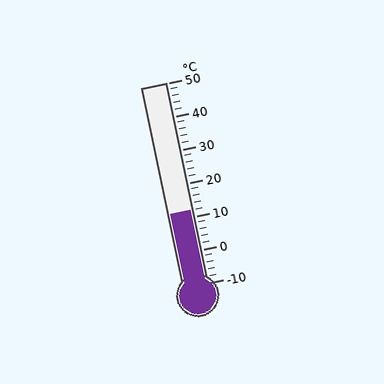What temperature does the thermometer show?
The thermometer shows approximately 12°C.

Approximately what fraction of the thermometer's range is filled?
The thermometer is filled to approximately 35% of its range.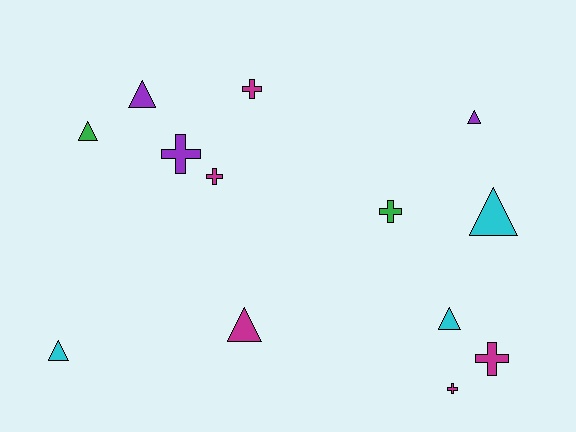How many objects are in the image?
There are 13 objects.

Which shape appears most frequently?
Triangle, with 7 objects.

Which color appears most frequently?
Magenta, with 5 objects.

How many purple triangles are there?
There are 2 purple triangles.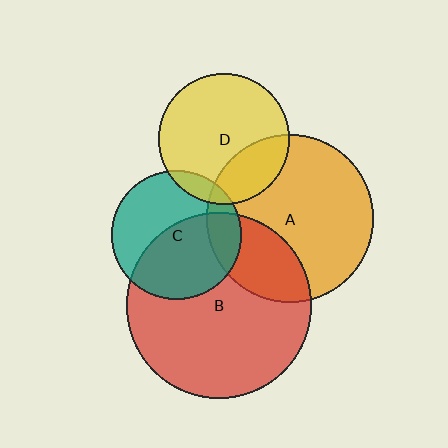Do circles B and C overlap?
Yes.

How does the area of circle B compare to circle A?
Approximately 1.2 times.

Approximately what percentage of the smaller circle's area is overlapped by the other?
Approximately 55%.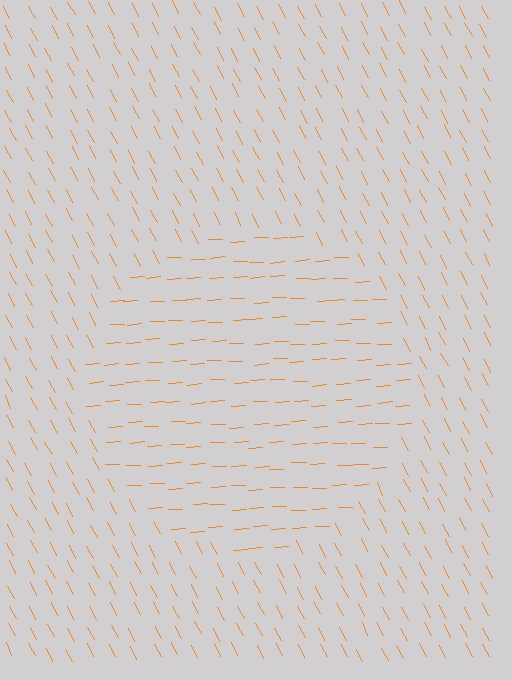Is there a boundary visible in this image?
Yes, there is a texture boundary formed by a change in line orientation.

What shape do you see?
I see a circle.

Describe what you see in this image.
The image is filled with small orange line segments. A circle region in the image has lines oriented differently from the surrounding lines, creating a visible texture boundary.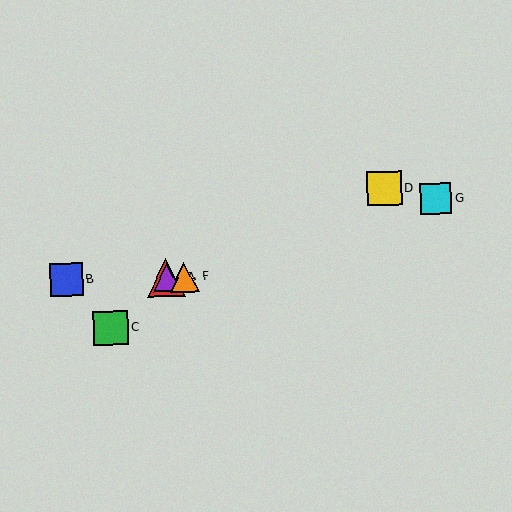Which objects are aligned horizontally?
Objects A, B, E, F are aligned horizontally.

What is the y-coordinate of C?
Object C is at y≈328.